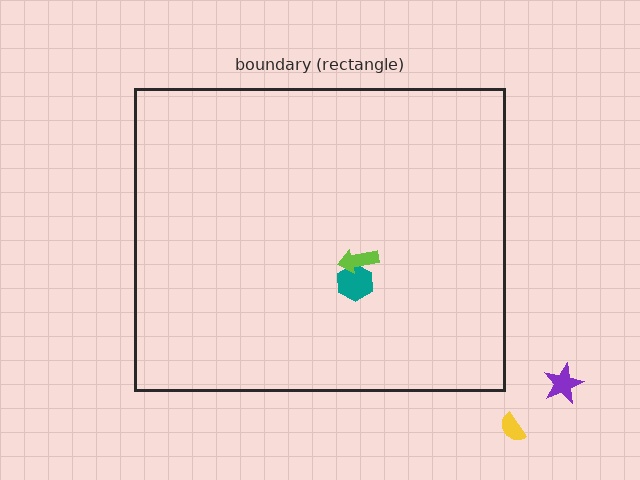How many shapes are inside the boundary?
2 inside, 2 outside.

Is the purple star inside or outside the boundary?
Outside.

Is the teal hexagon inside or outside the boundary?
Inside.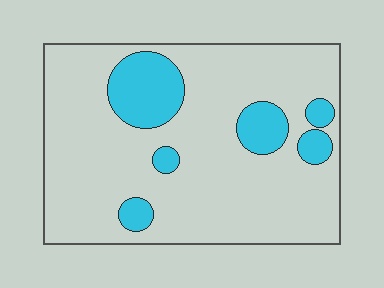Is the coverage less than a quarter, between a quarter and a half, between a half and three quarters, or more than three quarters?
Less than a quarter.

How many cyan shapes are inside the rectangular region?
6.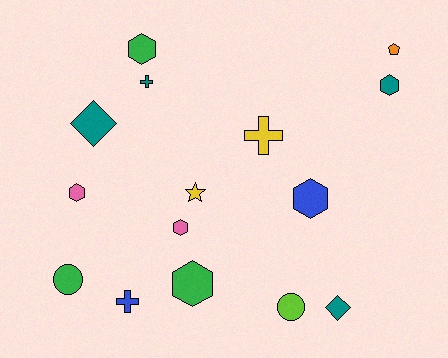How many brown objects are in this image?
There are no brown objects.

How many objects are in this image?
There are 15 objects.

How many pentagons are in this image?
There is 1 pentagon.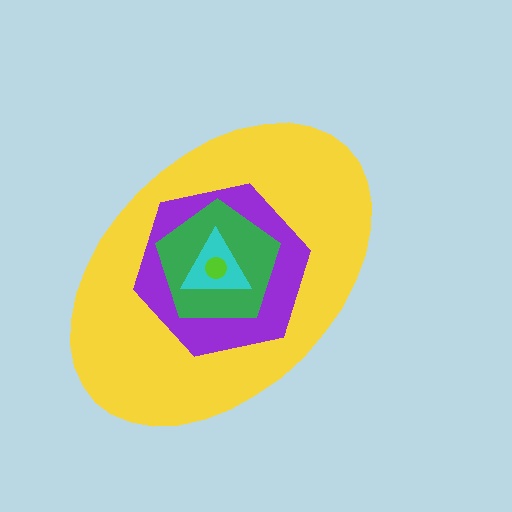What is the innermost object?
The lime circle.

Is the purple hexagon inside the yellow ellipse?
Yes.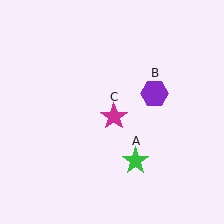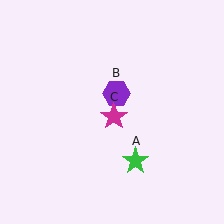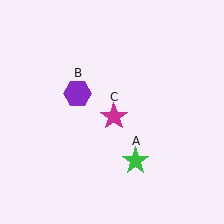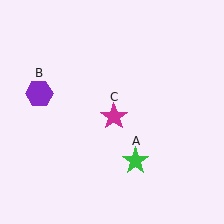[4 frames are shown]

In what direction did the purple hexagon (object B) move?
The purple hexagon (object B) moved left.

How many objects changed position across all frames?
1 object changed position: purple hexagon (object B).